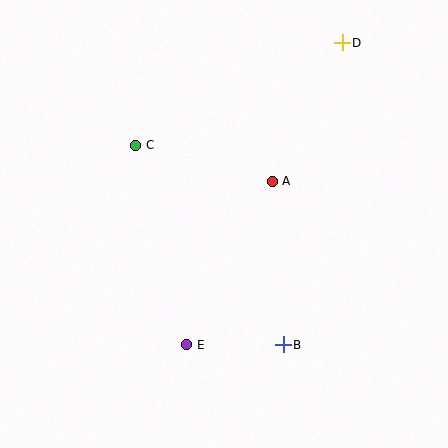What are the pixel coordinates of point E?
Point E is at (187, 345).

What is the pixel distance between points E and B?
The distance between E and B is 96 pixels.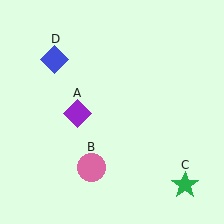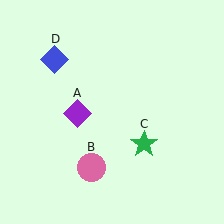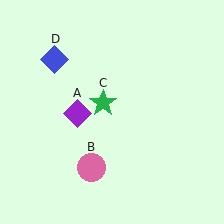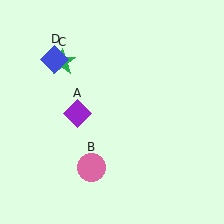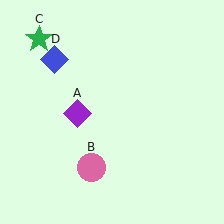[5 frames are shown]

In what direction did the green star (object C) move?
The green star (object C) moved up and to the left.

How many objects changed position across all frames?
1 object changed position: green star (object C).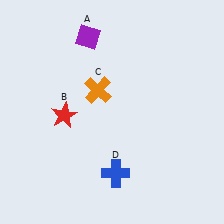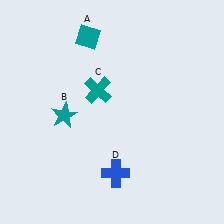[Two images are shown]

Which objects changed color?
A changed from purple to teal. B changed from red to teal. C changed from orange to teal.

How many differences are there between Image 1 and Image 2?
There are 3 differences between the two images.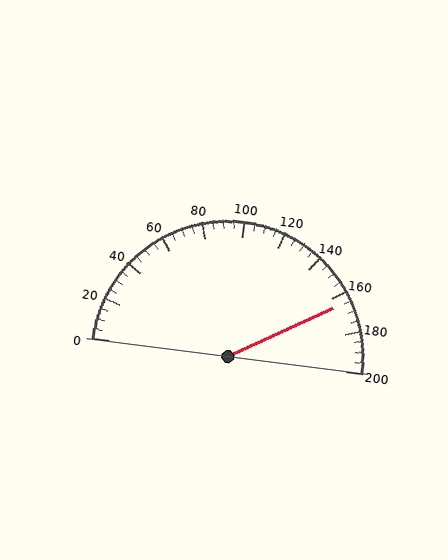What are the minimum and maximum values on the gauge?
The gauge ranges from 0 to 200.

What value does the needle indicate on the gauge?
The needle indicates approximately 165.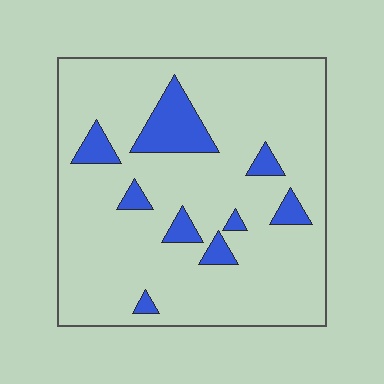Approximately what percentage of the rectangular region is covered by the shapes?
Approximately 15%.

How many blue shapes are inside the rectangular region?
9.